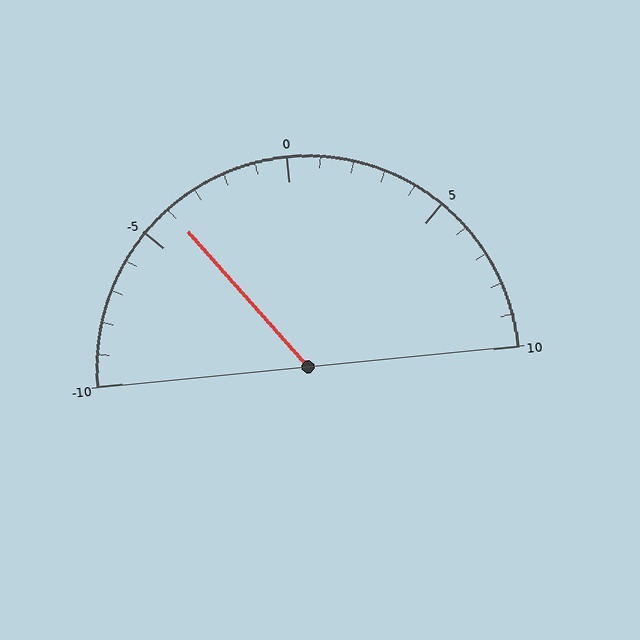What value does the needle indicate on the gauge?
The needle indicates approximately -4.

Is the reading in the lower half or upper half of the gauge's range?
The reading is in the lower half of the range (-10 to 10).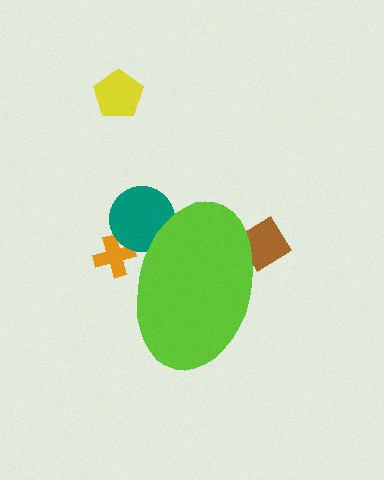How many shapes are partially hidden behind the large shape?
3 shapes are partially hidden.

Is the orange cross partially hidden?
Yes, the orange cross is partially hidden behind the lime ellipse.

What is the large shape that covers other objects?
A lime ellipse.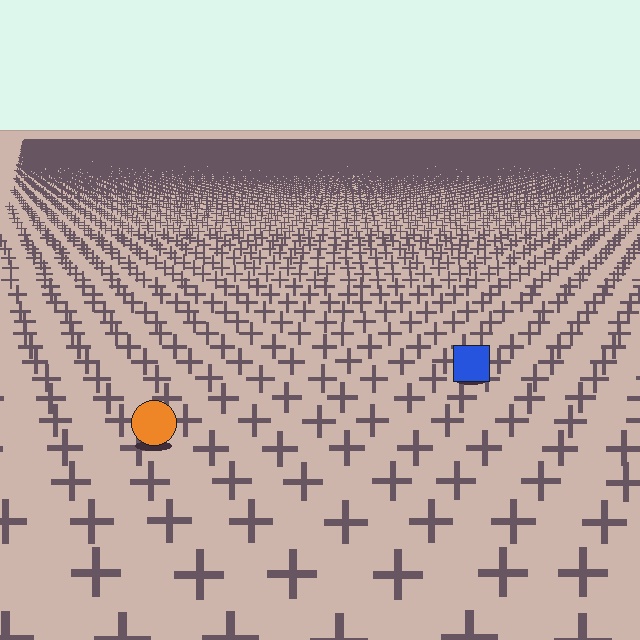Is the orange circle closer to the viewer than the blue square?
Yes. The orange circle is closer — you can tell from the texture gradient: the ground texture is coarser near it.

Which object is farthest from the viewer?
The blue square is farthest from the viewer. It appears smaller and the ground texture around it is denser.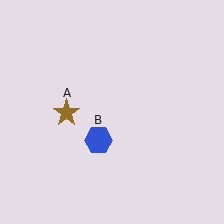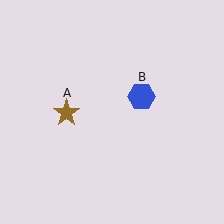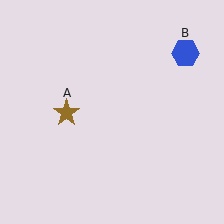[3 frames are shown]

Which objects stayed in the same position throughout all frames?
Brown star (object A) remained stationary.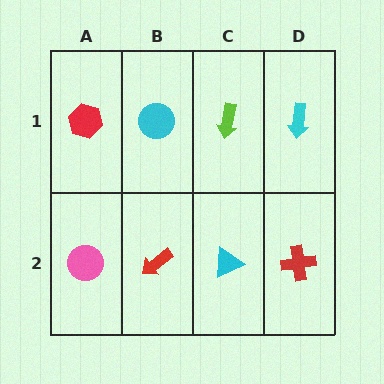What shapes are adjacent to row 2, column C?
A lime arrow (row 1, column C), a red arrow (row 2, column B), a red cross (row 2, column D).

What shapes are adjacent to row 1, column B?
A red arrow (row 2, column B), a red hexagon (row 1, column A), a lime arrow (row 1, column C).